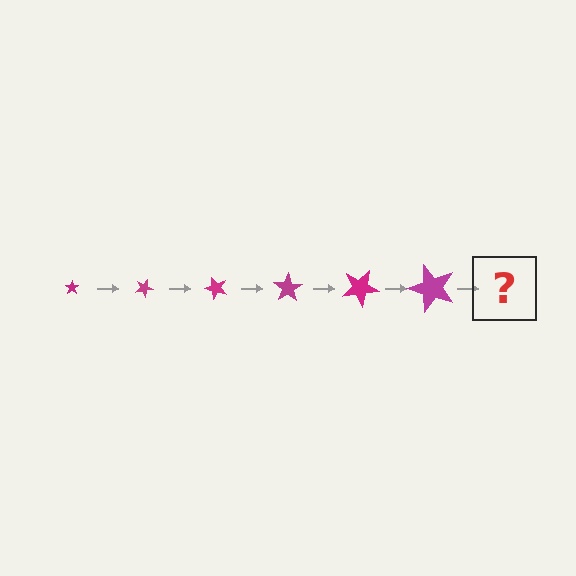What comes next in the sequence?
The next element should be a star, larger than the previous one and rotated 150 degrees from the start.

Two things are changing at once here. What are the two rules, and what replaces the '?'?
The two rules are that the star grows larger each step and it rotates 25 degrees each step. The '?' should be a star, larger than the previous one and rotated 150 degrees from the start.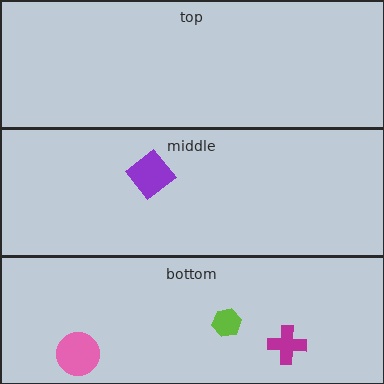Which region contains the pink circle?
The bottom region.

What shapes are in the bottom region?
The magenta cross, the lime hexagon, the pink circle.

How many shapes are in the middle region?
1.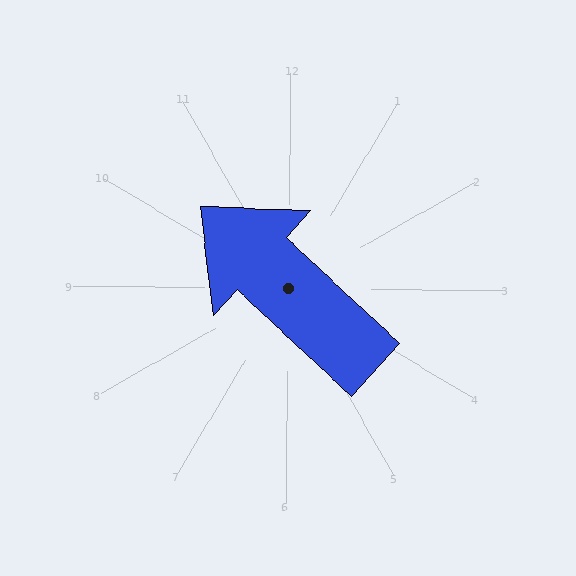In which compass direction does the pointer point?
Northwest.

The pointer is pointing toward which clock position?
Roughly 10 o'clock.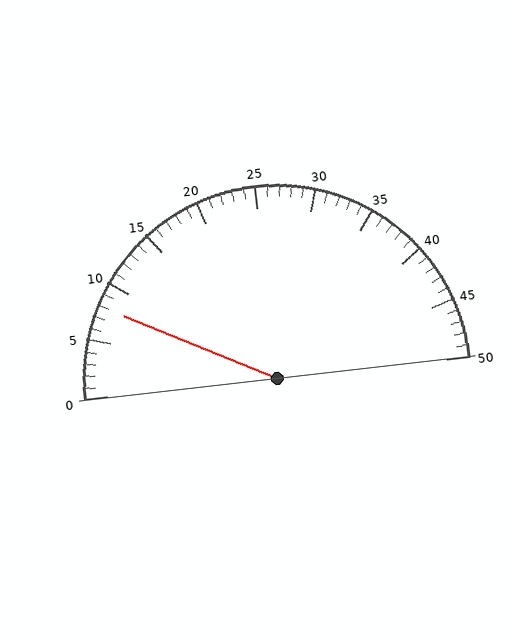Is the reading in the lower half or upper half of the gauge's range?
The reading is in the lower half of the range (0 to 50).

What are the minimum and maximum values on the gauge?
The gauge ranges from 0 to 50.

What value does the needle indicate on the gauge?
The needle indicates approximately 8.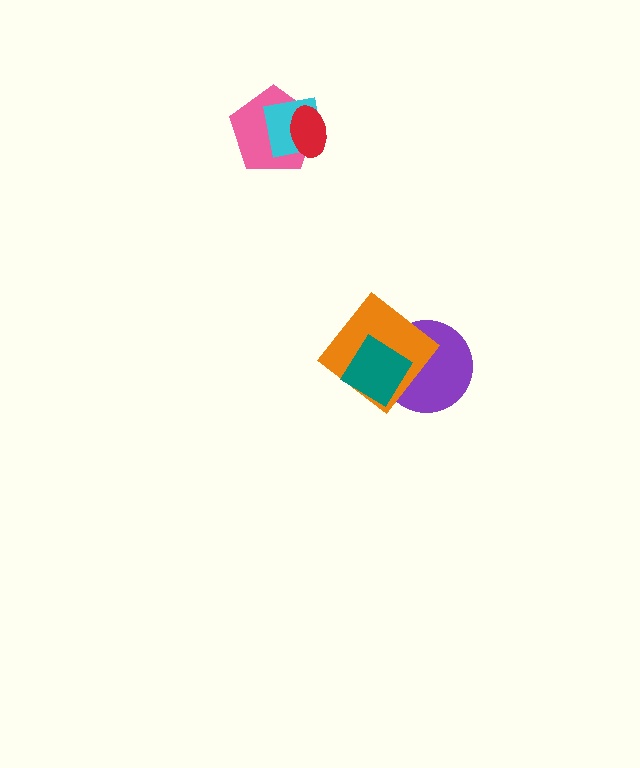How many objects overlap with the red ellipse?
2 objects overlap with the red ellipse.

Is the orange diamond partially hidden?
Yes, it is partially covered by another shape.